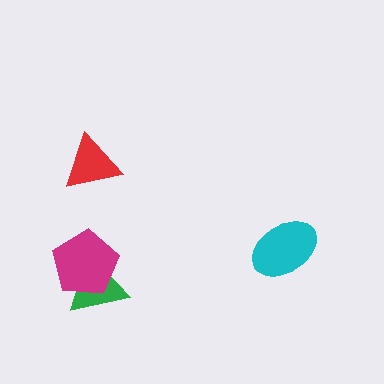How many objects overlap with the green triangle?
1 object overlaps with the green triangle.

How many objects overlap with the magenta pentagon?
1 object overlaps with the magenta pentagon.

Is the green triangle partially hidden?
Yes, it is partially covered by another shape.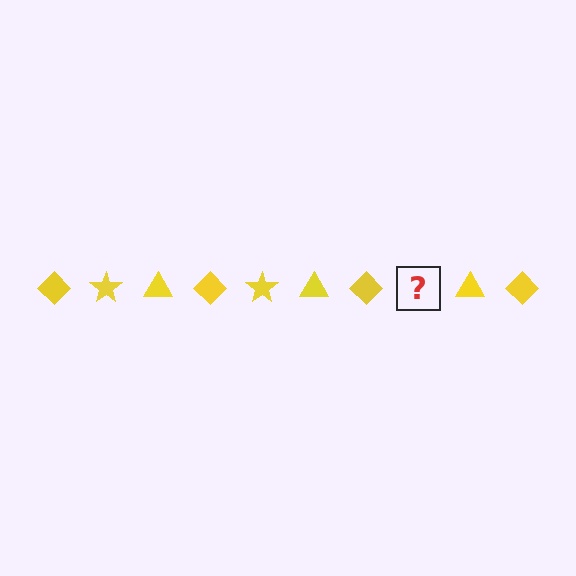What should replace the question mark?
The question mark should be replaced with a yellow star.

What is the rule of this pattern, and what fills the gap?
The rule is that the pattern cycles through diamond, star, triangle shapes in yellow. The gap should be filled with a yellow star.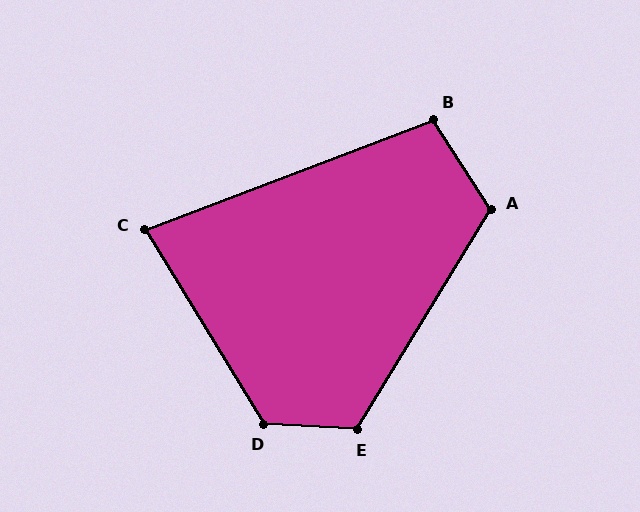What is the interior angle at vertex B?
Approximately 102 degrees (obtuse).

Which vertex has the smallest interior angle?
C, at approximately 79 degrees.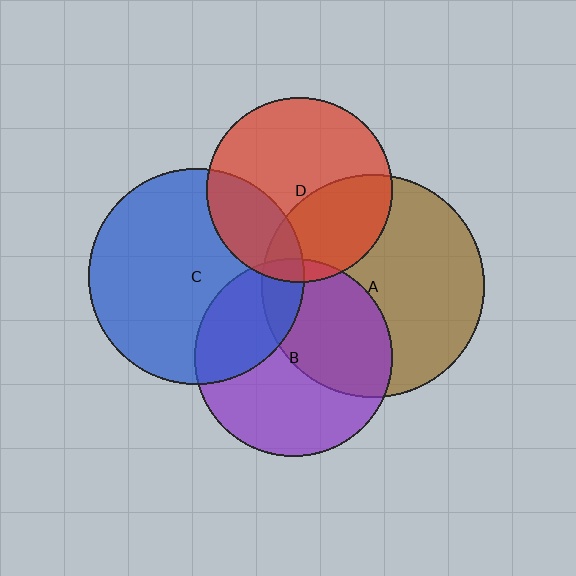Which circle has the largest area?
Circle A (brown).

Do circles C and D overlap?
Yes.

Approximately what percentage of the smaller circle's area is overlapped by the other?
Approximately 25%.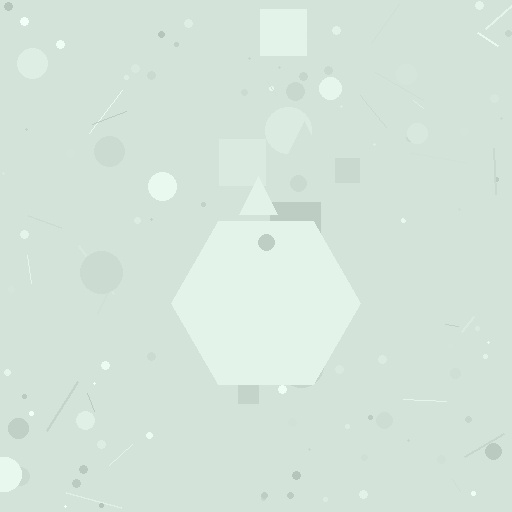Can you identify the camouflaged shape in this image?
The camouflaged shape is a hexagon.